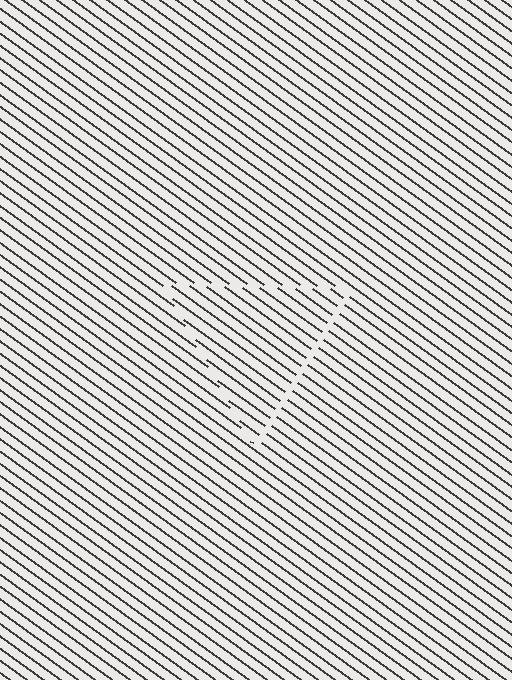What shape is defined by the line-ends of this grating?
An illusory triangle. The interior of the shape contains the same grating, shifted by half a period — the contour is defined by the phase discontinuity where line-ends from the inner and outer gratings abut.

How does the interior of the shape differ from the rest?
The interior of the shape contains the same grating, shifted by half a period — the contour is defined by the phase discontinuity where line-ends from the inner and outer gratings abut.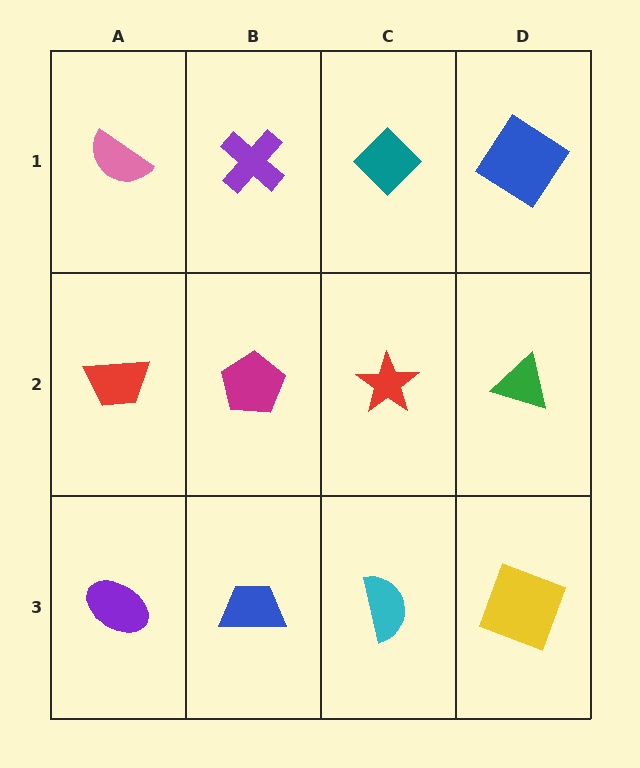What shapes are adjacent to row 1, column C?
A red star (row 2, column C), a purple cross (row 1, column B), a blue diamond (row 1, column D).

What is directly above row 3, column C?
A red star.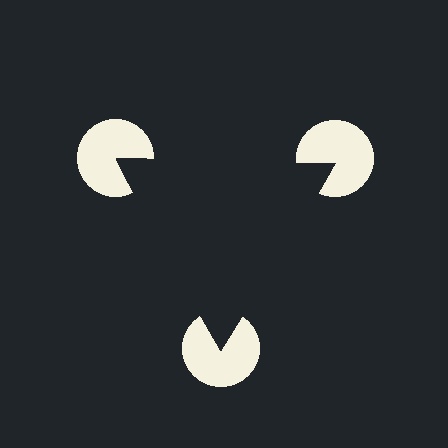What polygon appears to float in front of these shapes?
An illusory triangle — its edges are inferred from the aligned wedge cuts in the pac-man discs, not physically drawn.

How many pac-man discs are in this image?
There are 3 — one at each vertex of the illusory triangle.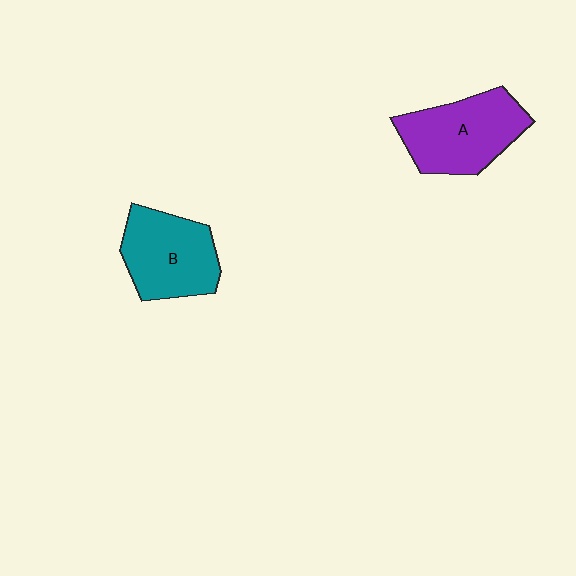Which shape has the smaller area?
Shape B (teal).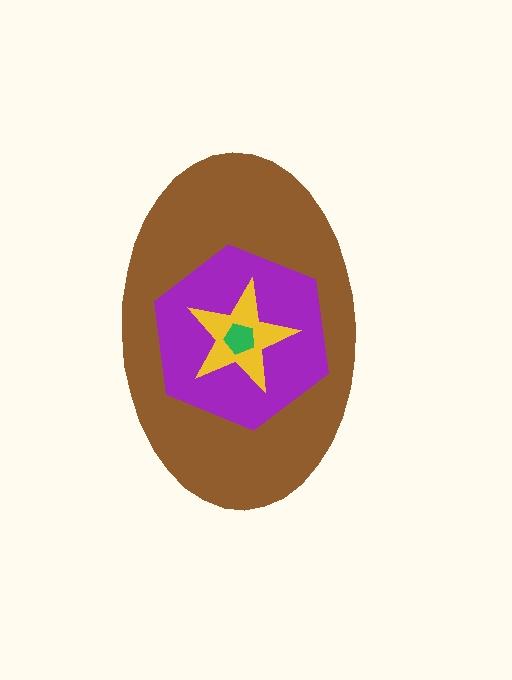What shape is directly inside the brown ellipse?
The purple hexagon.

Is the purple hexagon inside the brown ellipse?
Yes.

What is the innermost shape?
The green pentagon.